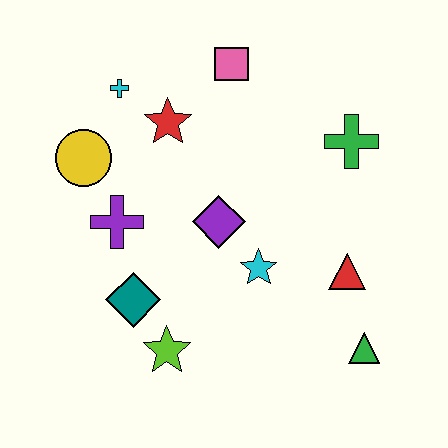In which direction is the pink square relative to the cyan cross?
The pink square is to the right of the cyan cross.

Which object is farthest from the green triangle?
The cyan cross is farthest from the green triangle.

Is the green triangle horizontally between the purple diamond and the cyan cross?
No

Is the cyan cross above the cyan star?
Yes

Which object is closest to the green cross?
The red triangle is closest to the green cross.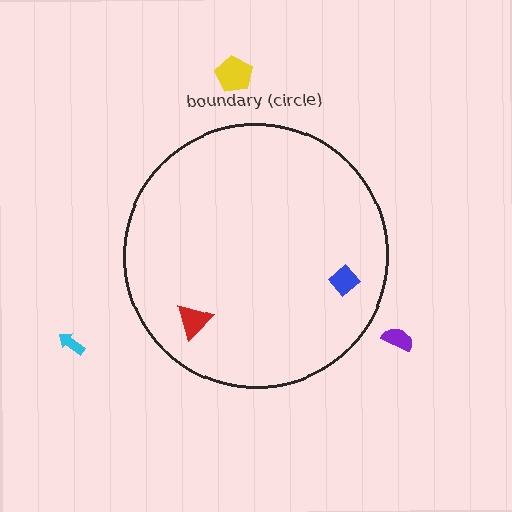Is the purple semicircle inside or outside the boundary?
Outside.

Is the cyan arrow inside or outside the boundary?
Outside.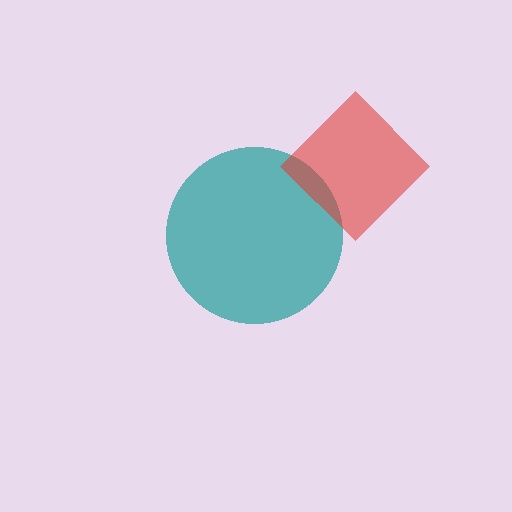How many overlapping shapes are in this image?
There are 2 overlapping shapes in the image.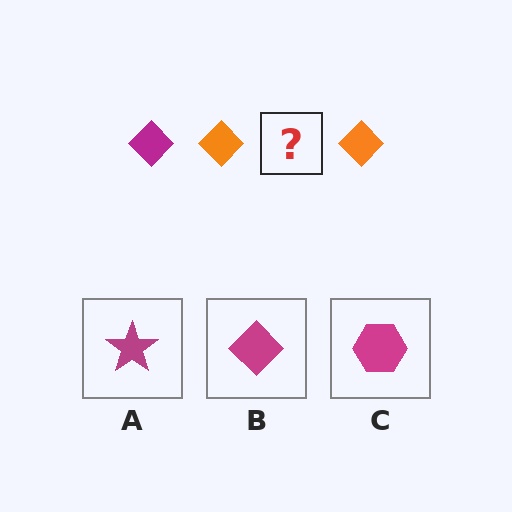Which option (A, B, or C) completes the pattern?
B.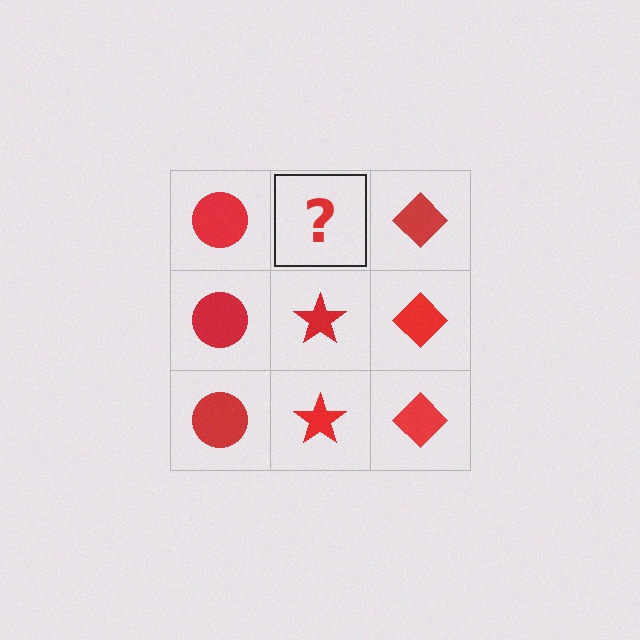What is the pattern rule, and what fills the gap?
The rule is that each column has a consistent shape. The gap should be filled with a red star.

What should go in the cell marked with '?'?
The missing cell should contain a red star.